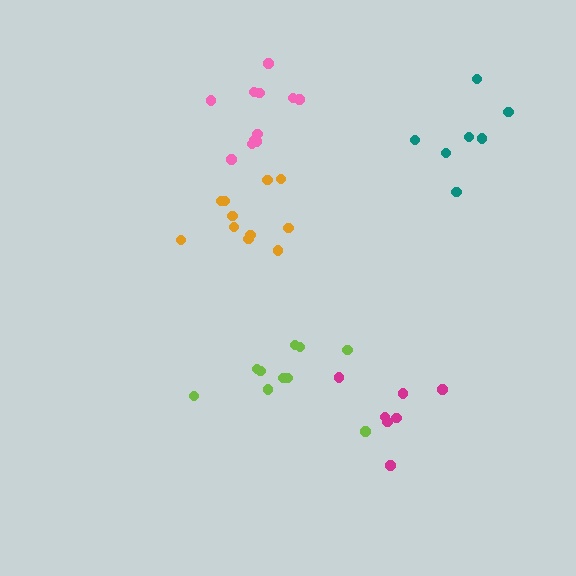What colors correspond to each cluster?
The clusters are colored: lime, orange, teal, magenta, pink.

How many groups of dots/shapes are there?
There are 5 groups.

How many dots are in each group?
Group 1: 10 dots, Group 2: 11 dots, Group 3: 7 dots, Group 4: 7 dots, Group 5: 11 dots (46 total).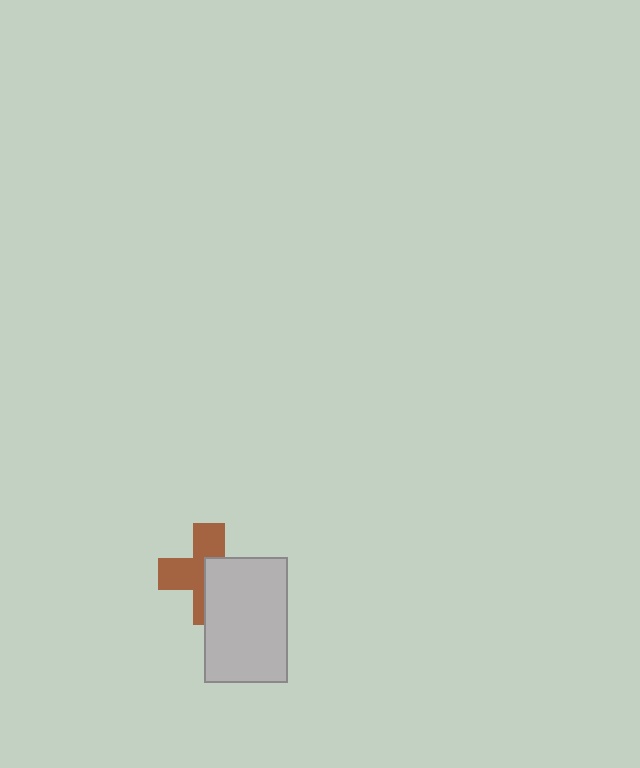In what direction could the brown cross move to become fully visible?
The brown cross could move toward the upper-left. That would shift it out from behind the light gray rectangle entirely.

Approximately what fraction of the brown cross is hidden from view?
Roughly 47% of the brown cross is hidden behind the light gray rectangle.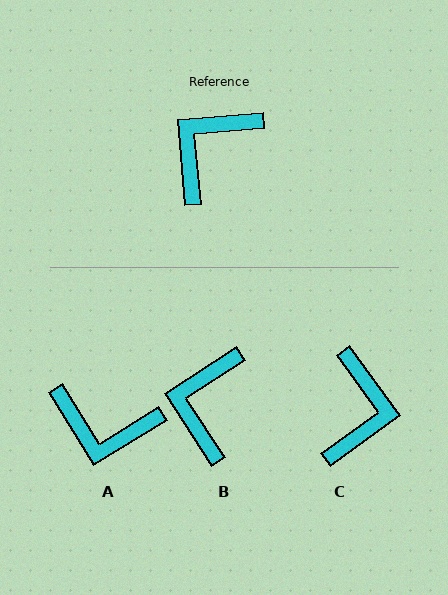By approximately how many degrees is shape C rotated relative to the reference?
Approximately 149 degrees clockwise.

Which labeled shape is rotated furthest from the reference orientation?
C, about 149 degrees away.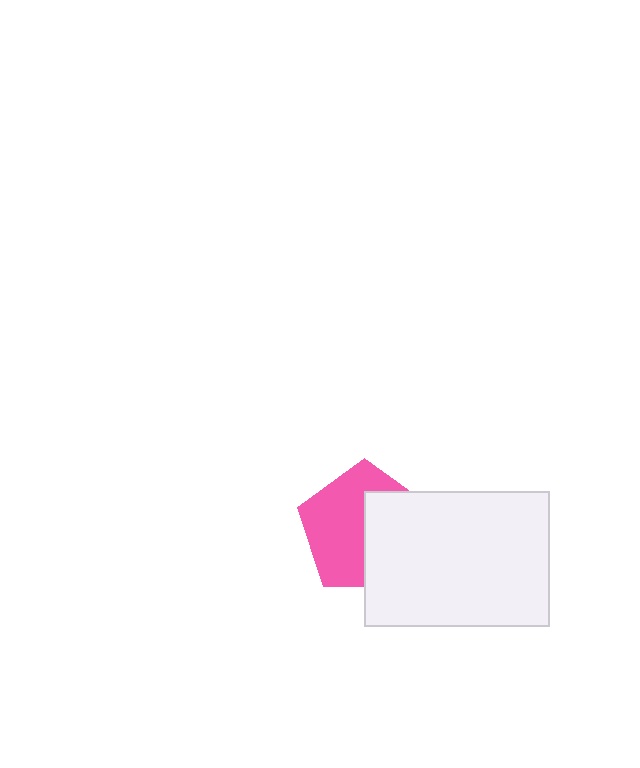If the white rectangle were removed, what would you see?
You would see the complete pink pentagon.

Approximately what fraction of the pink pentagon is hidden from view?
Roughly 45% of the pink pentagon is hidden behind the white rectangle.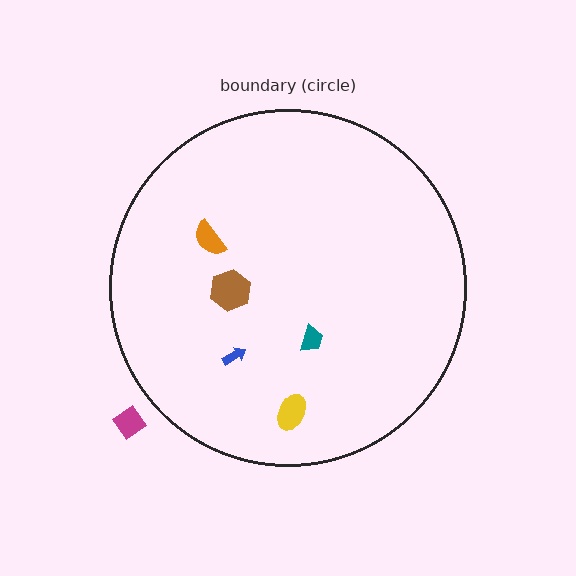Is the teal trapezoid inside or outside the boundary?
Inside.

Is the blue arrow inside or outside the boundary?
Inside.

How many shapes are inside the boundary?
5 inside, 1 outside.